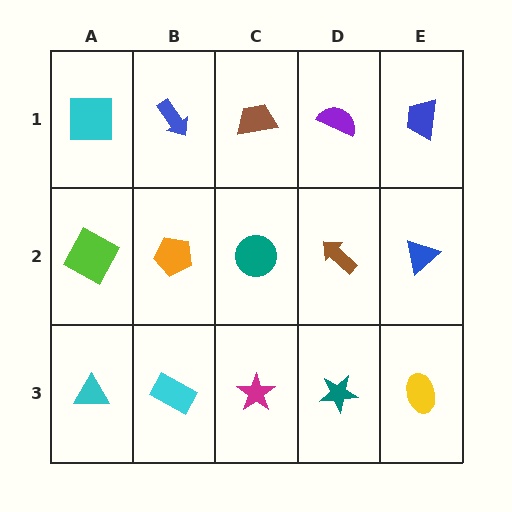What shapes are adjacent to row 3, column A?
A lime square (row 2, column A), a cyan rectangle (row 3, column B).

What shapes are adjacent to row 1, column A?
A lime square (row 2, column A), a blue arrow (row 1, column B).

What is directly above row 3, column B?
An orange pentagon.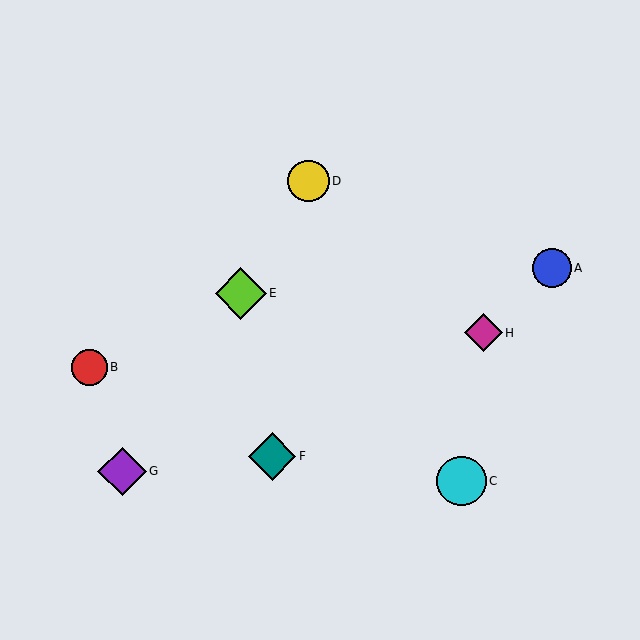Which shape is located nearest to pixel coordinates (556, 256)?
The blue circle (labeled A) at (552, 268) is nearest to that location.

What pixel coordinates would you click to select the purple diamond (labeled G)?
Click at (122, 471) to select the purple diamond G.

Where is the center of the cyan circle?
The center of the cyan circle is at (462, 481).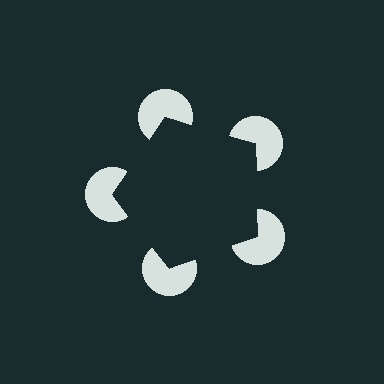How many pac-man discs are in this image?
There are 5 — one at each vertex of the illusory pentagon.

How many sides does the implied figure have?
5 sides.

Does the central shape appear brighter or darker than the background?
It typically appears slightly darker than the background, even though no actual brightness change is drawn.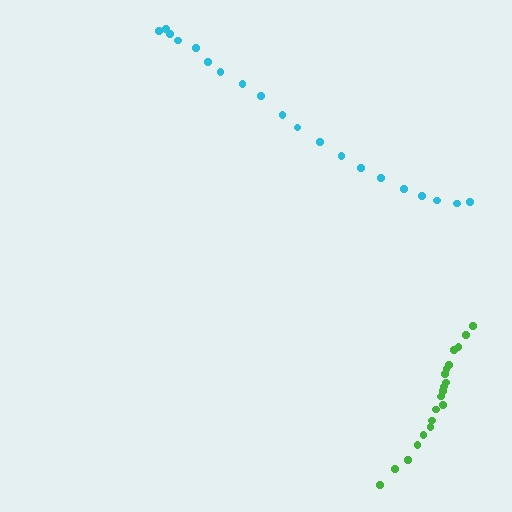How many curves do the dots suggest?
There are 2 distinct paths.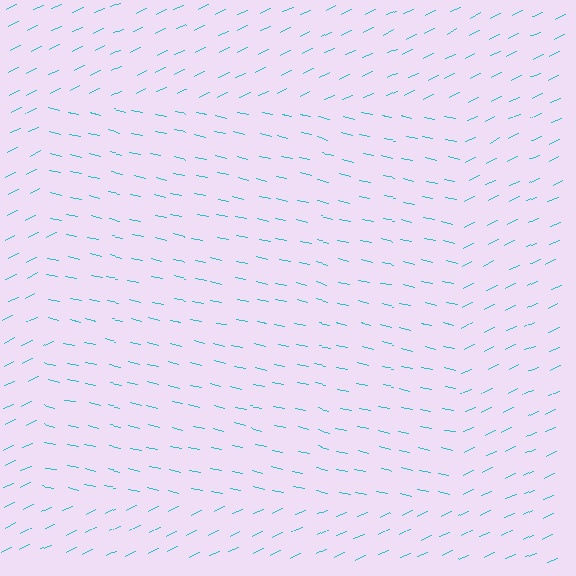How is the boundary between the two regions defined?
The boundary is defined purely by a change in line orientation (approximately 38 degrees difference). All lines are the same color and thickness.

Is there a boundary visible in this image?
Yes, there is a texture boundary formed by a change in line orientation.